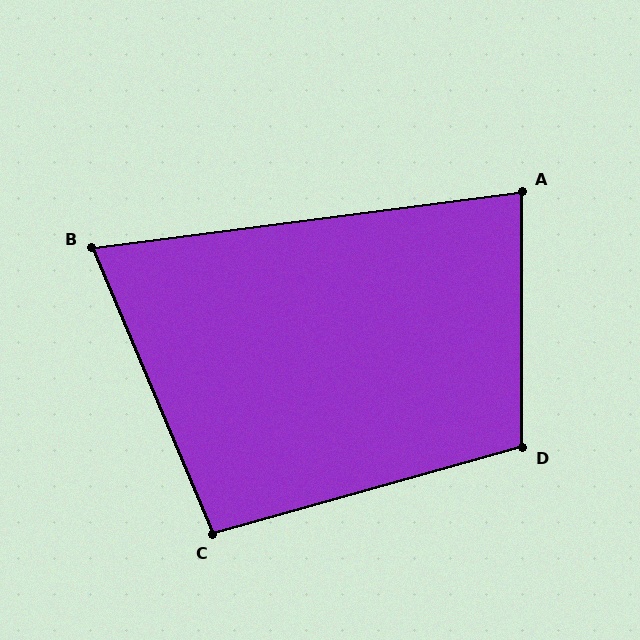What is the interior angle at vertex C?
Approximately 97 degrees (obtuse).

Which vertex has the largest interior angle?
D, at approximately 105 degrees.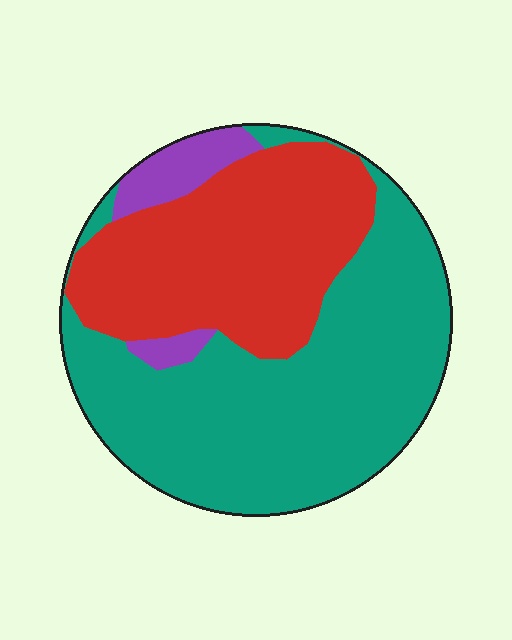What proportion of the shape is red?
Red takes up between a quarter and a half of the shape.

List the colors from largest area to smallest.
From largest to smallest: teal, red, purple.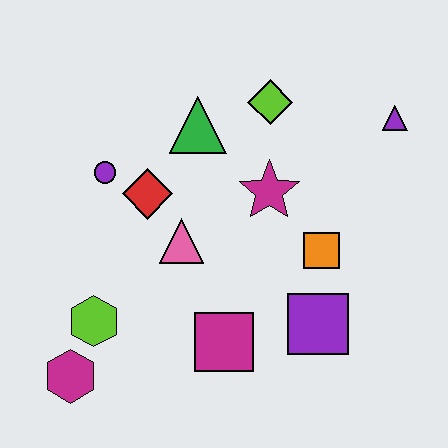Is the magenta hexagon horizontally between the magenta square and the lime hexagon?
No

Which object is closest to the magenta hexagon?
The lime hexagon is closest to the magenta hexagon.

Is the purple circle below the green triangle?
Yes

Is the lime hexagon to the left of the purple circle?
Yes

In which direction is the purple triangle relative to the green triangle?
The purple triangle is to the right of the green triangle.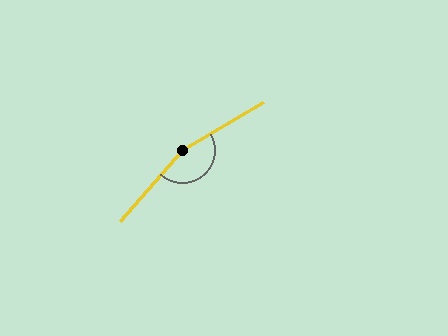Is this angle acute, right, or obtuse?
It is obtuse.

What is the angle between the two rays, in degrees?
Approximately 162 degrees.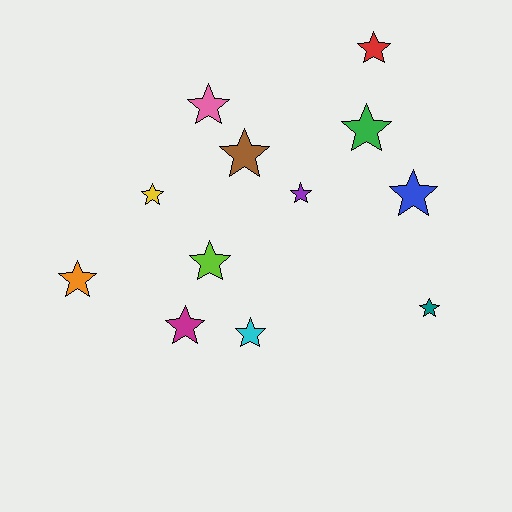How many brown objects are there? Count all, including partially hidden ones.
There is 1 brown object.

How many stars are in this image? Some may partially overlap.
There are 12 stars.